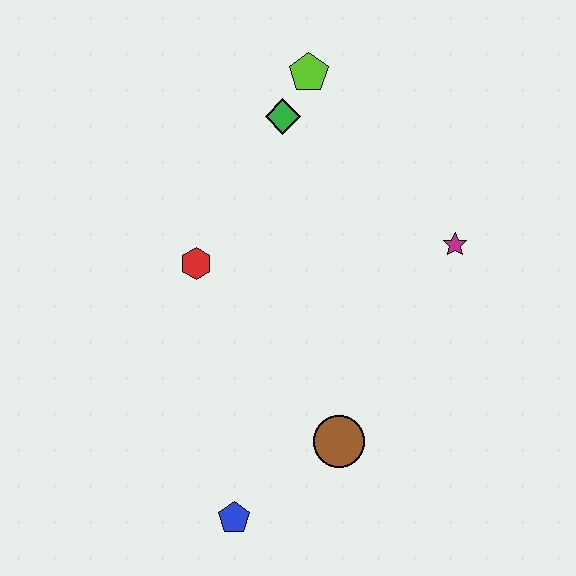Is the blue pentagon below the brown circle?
Yes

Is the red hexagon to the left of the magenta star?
Yes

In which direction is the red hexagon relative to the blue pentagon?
The red hexagon is above the blue pentagon.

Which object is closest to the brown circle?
The blue pentagon is closest to the brown circle.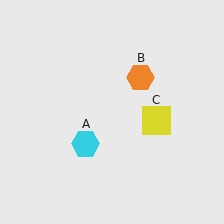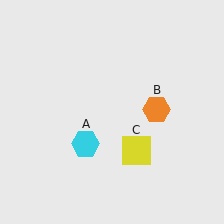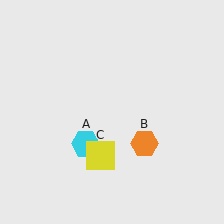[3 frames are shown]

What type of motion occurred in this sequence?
The orange hexagon (object B), yellow square (object C) rotated clockwise around the center of the scene.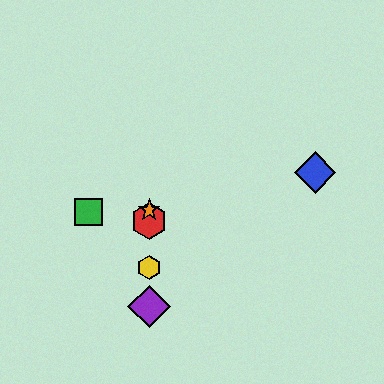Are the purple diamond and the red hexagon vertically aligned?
Yes, both are at x≈149.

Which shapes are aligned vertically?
The red hexagon, the yellow hexagon, the purple diamond, the orange star are aligned vertically.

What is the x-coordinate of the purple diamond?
The purple diamond is at x≈149.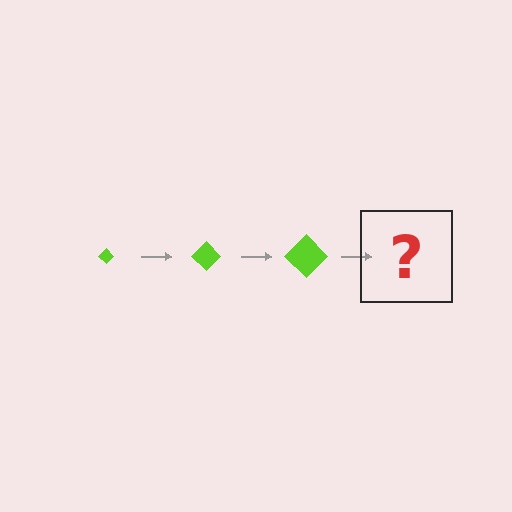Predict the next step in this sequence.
The next step is a lime diamond, larger than the previous one.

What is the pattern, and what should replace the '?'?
The pattern is that the diamond gets progressively larger each step. The '?' should be a lime diamond, larger than the previous one.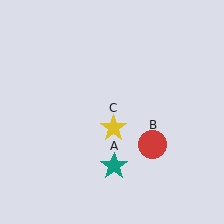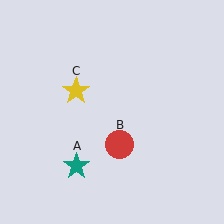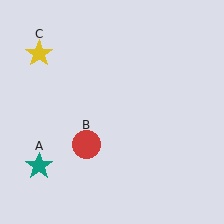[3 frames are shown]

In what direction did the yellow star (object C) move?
The yellow star (object C) moved up and to the left.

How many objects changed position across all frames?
3 objects changed position: teal star (object A), red circle (object B), yellow star (object C).